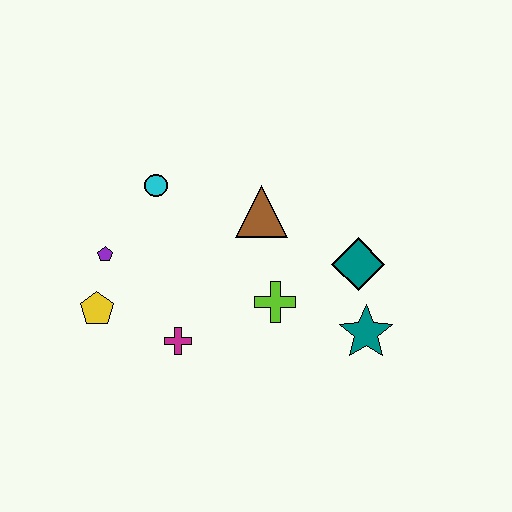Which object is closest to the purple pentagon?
The yellow pentagon is closest to the purple pentagon.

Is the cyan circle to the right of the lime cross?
No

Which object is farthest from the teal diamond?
The yellow pentagon is farthest from the teal diamond.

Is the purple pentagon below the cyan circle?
Yes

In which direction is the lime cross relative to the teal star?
The lime cross is to the left of the teal star.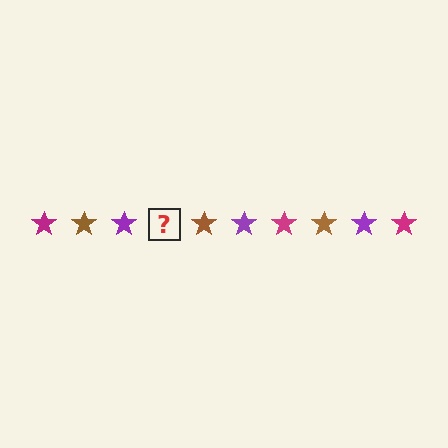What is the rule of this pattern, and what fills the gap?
The rule is that the pattern cycles through magenta, brown, purple stars. The gap should be filled with a magenta star.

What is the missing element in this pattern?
The missing element is a magenta star.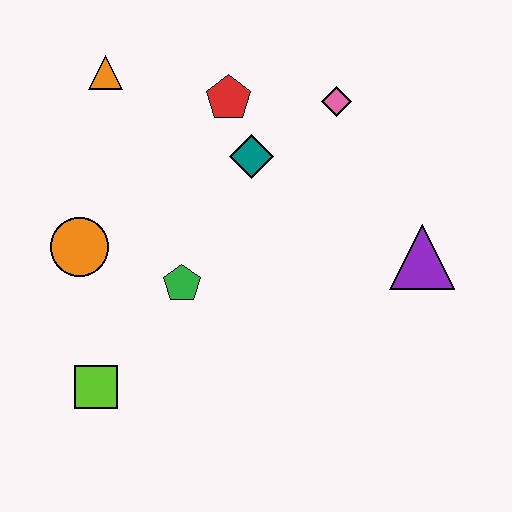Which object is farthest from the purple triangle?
The orange triangle is farthest from the purple triangle.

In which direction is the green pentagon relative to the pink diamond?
The green pentagon is below the pink diamond.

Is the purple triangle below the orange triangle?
Yes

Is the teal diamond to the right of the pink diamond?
No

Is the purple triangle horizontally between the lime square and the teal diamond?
No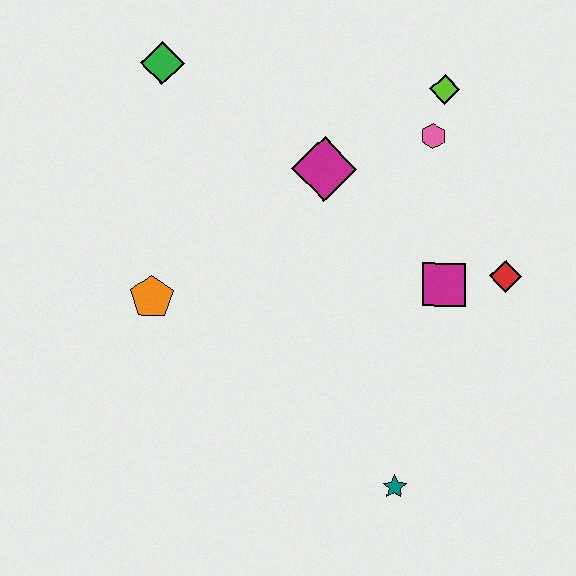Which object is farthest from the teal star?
The green diamond is farthest from the teal star.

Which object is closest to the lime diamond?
The pink hexagon is closest to the lime diamond.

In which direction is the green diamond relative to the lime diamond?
The green diamond is to the left of the lime diamond.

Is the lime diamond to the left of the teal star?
No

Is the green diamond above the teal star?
Yes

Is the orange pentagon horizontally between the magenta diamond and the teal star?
No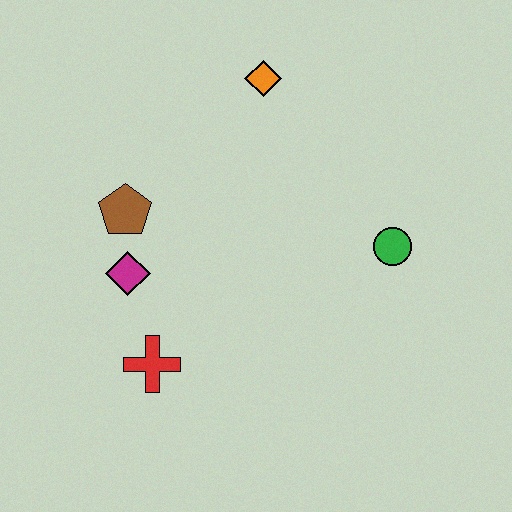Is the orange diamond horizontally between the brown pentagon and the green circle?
Yes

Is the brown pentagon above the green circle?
Yes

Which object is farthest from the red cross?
The orange diamond is farthest from the red cross.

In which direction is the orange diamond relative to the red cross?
The orange diamond is above the red cross.